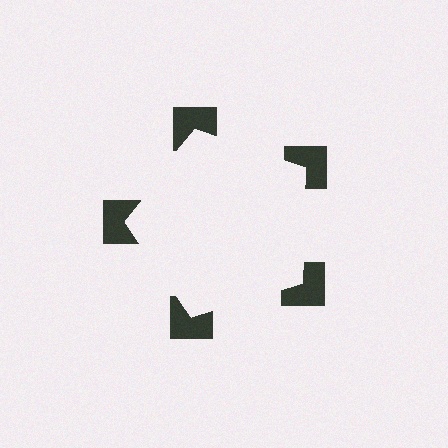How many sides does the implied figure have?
5 sides.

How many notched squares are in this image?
There are 5 — one at each vertex of the illusory pentagon.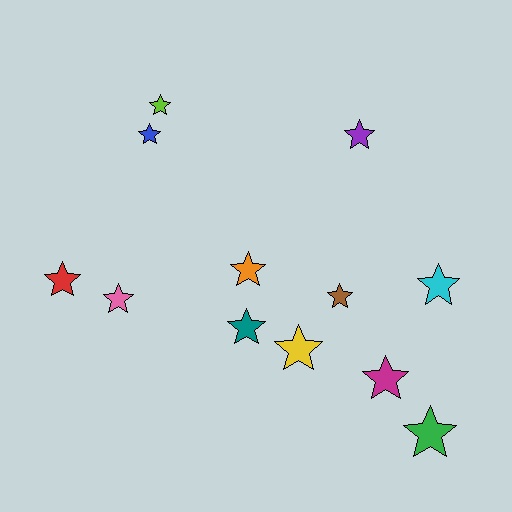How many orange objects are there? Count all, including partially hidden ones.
There is 1 orange object.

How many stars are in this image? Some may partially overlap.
There are 12 stars.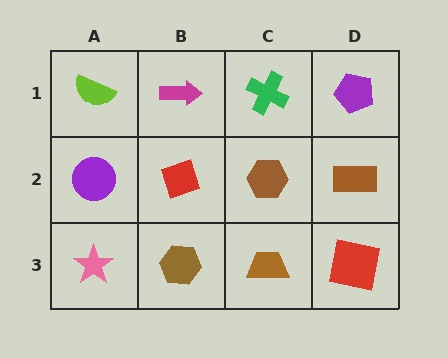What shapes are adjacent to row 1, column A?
A purple circle (row 2, column A), a magenta arrow (row 1, column B).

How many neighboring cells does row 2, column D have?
3.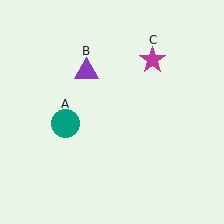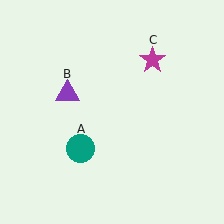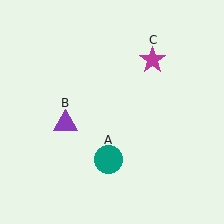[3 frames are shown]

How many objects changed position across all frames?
2 objects changed position: teal circle (object A), purple triangle (object B).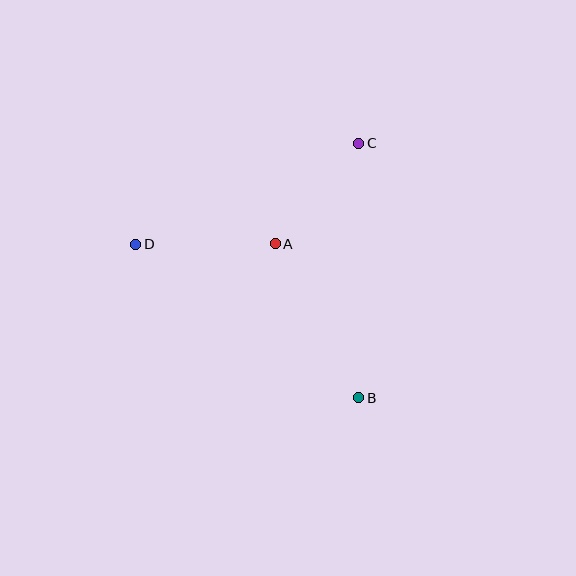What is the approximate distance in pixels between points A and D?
The distance between A and D is approximately 140 pixels.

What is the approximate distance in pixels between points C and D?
The distance between C and D is approximately 245 pixels.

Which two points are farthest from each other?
Points B and D are farthest from each other.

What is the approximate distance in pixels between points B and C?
The distance between B and C is approximately 255 pixels.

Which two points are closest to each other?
Points A and C are closest to each other.